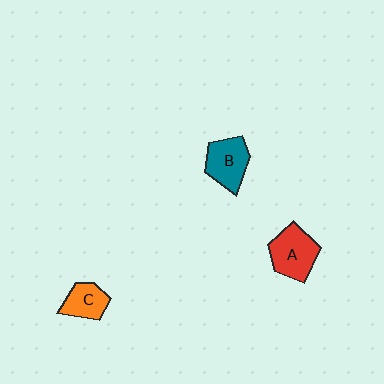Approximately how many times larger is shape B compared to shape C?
Approximately 1.3 times.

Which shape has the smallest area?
Shape C (orange).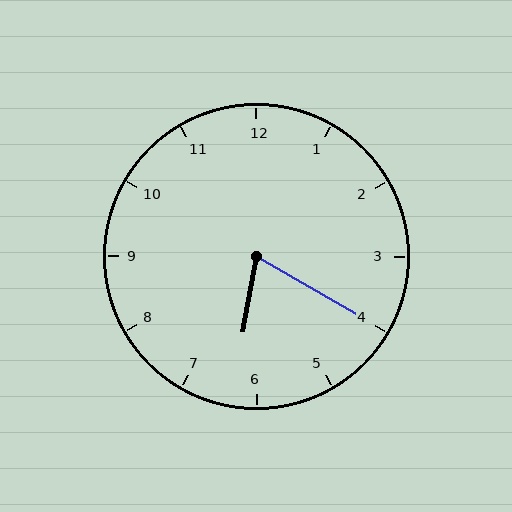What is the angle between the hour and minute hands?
Approximately 70 degrees.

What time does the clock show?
6:20.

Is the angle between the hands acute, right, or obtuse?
It is acute.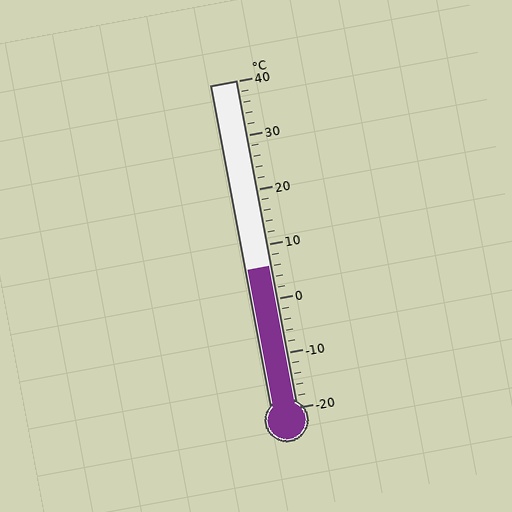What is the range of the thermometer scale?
The thermometer scale ranges from -20°C to 40°C.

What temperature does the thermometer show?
The thermometer shows approximately 6°C.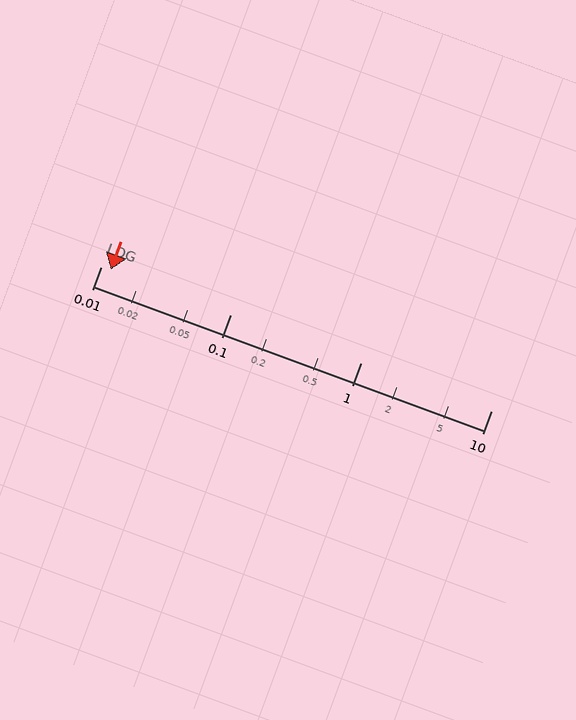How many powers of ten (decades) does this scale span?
The scale spans 3 decades, from 0.01 to 10.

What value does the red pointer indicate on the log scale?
The pointer indicates approximately 0.012.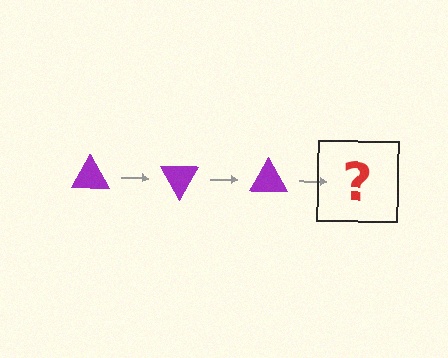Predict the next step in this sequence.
The next step is a purple triangle rotated 180 degrees.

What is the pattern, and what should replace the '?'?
The pattern is that the triangle rotates 60 degrees each step. The '?' should be a purple triangle rotated 180 degrees.